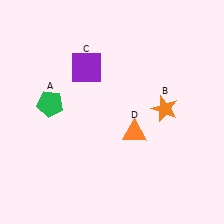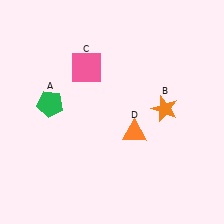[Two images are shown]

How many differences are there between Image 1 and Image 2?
There is 1 difference between the two images.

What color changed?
The square (C) changed from purple in Image 1 to pink in Image 2.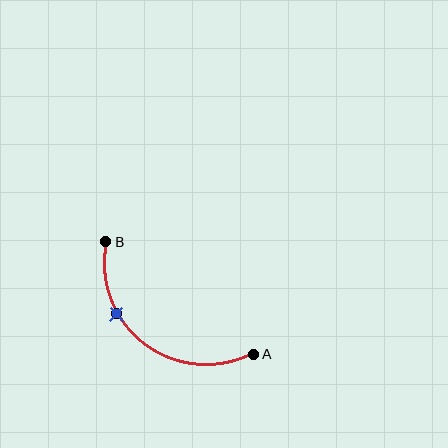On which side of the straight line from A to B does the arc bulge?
The arc bulges below and to the left of the straight line connecting A and B.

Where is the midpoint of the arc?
The arc midpoint is the point on the curve farthest from the straight line joining A and B. It sits below and to the left of that line.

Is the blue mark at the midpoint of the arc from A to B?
No. The blue mark lies on the arc but is closer to endpoint B. The arc midpoint would be at the point on the curve equidistant along the arc from both A and B.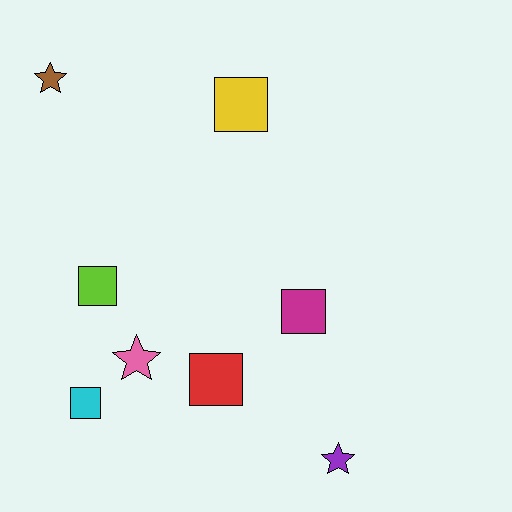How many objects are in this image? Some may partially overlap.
There are 8 objects.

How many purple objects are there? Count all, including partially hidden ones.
There is 1 purple object.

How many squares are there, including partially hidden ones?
There are 5 squares.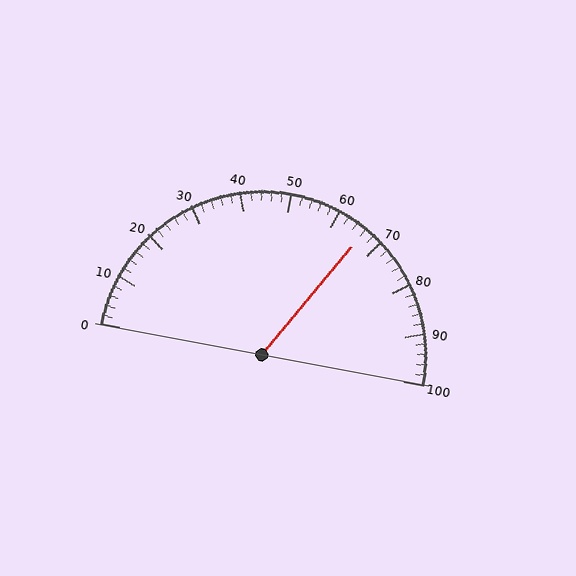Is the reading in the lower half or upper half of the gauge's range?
The reading is in the upper half of the range (0 to 100).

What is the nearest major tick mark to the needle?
The nearest major tick mark is 70.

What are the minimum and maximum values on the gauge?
The gauge ranges from 0 to 100.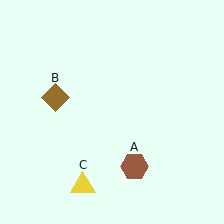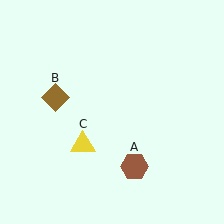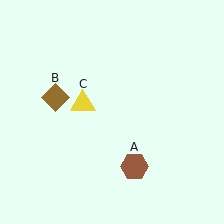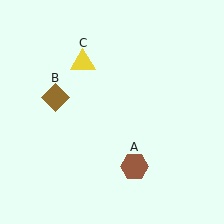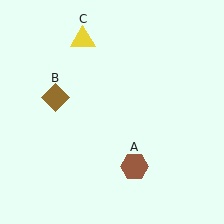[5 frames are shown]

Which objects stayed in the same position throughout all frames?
Brown hexagon (object A) and brown diamond (object B) remained stationary.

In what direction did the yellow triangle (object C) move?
The yellow triangle (object C) moved up.